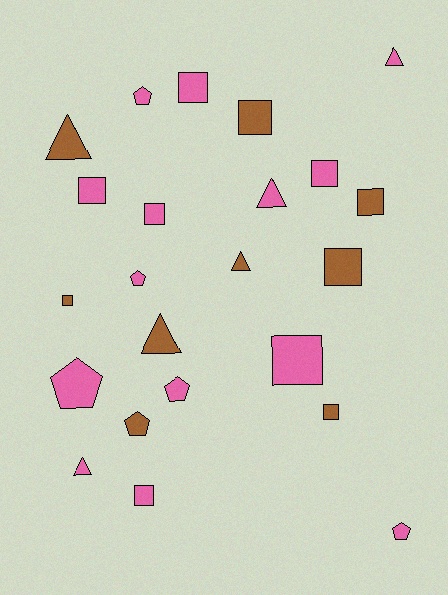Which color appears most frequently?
Pink, with 14 objects.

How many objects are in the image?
There are 23 objects.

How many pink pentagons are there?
There are 5 pink pentagons.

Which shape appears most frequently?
Square, with 11 objects.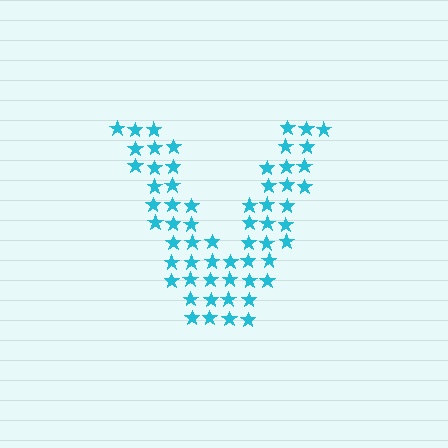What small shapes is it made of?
It is made of small stars.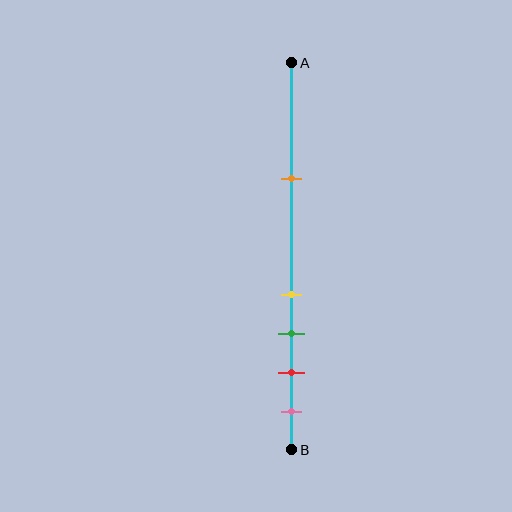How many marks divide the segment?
There are 5 marks dividing the segment.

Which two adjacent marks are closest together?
The yellow and green marks are the closest adjacent pair.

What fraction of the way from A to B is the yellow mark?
The yellow mark is approximately 60% (0.6) of the way from A to B.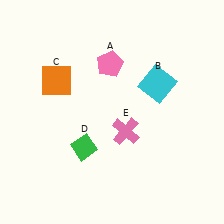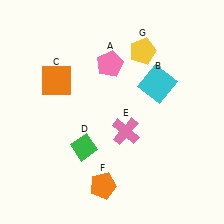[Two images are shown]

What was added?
An orange pentagon (F), a yellow pentagon (G) were added in Image 2.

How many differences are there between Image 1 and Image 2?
There are 2 differences between the two images.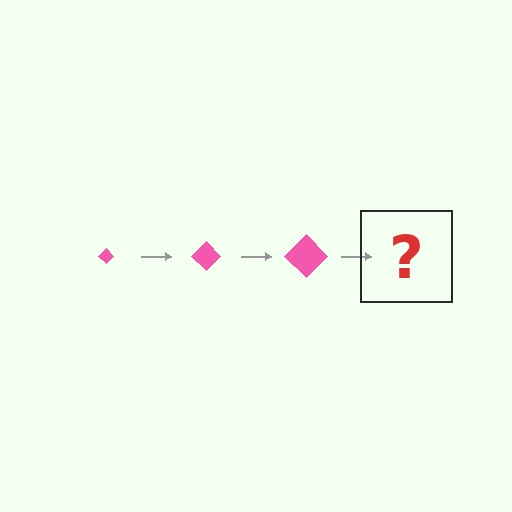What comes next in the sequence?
The next element should be a pink diamond, larger than the previous one.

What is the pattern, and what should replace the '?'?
The pattern is that the diamond gets progressively larger each step. The '?' should be a pink diamond, larger than the previous one.